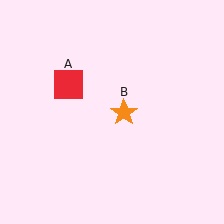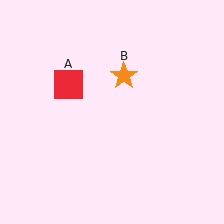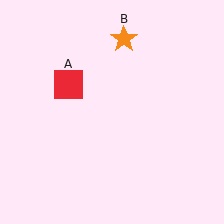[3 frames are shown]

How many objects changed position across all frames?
1 object changed position: orange star (object B).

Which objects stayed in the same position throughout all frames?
Red square (object A) remained stationary.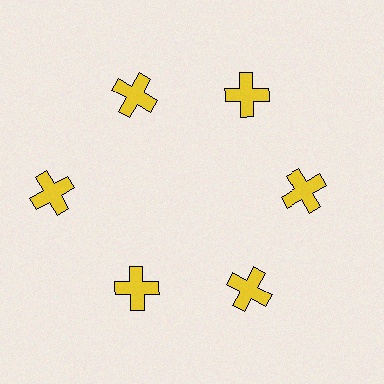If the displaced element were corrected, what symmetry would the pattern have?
It would have 6-fold rotational symmetry — the pattern would map onto itself every 60 degrees.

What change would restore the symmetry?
The symmetry would be restored by moving it inward, back onto the ring so that all 6 crosses sit at equal angles and equal distance from the center.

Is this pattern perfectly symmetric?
No. The 6 yellow crosses are arranged in a ring, but one element near the 9 o'clock position is pushed outward from the center, breaking the 6-fold rotational symmetry.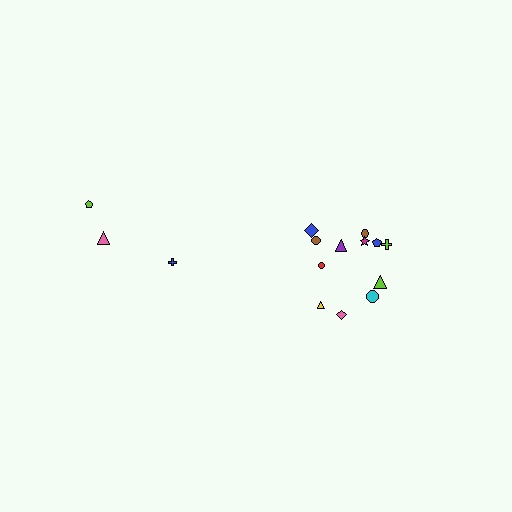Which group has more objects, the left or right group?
The right group.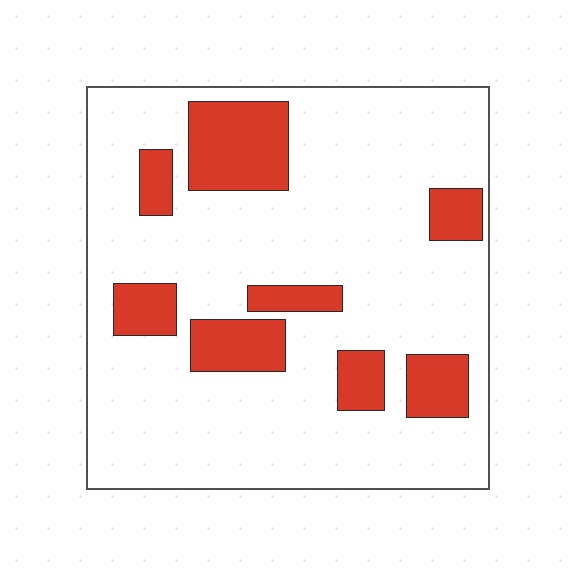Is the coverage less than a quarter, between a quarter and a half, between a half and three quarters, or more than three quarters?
Less than a quarter.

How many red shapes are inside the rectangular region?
8.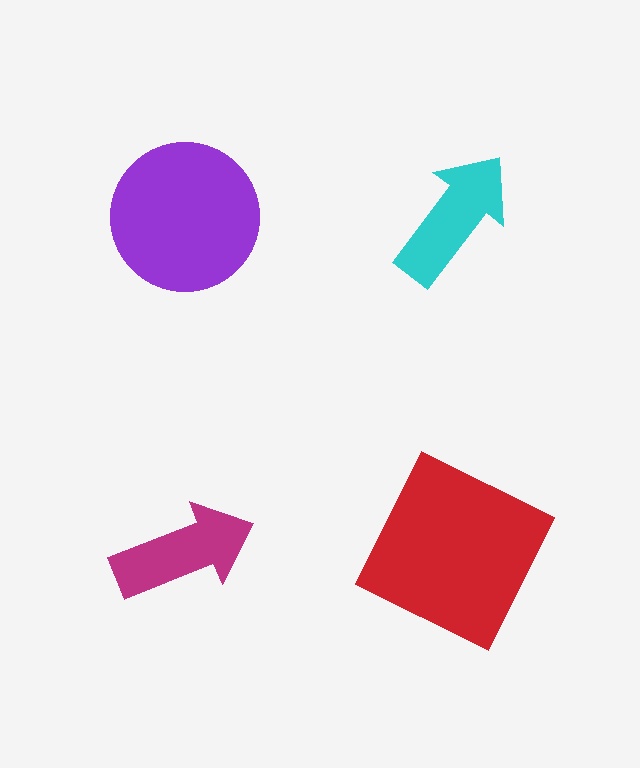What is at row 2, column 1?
A magenta arrow.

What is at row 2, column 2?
A red square.